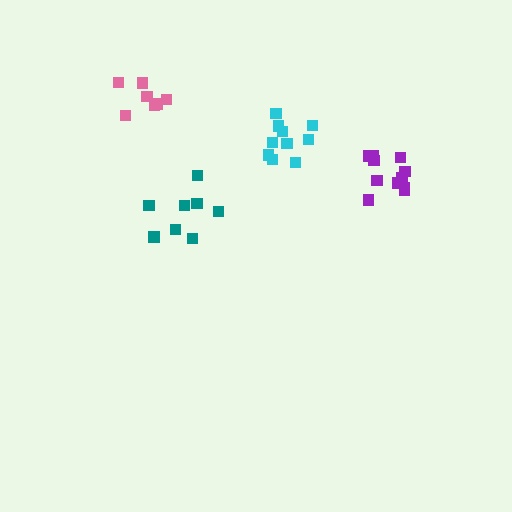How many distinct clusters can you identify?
There are 4 distinct clusters.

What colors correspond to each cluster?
The clusters are colored: cyan, teal, purple, pink.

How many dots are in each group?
Group 1: 10 dots, Group 2: 8 dots, Group 3: 11 dots, Group 4: 7 dots (36 total).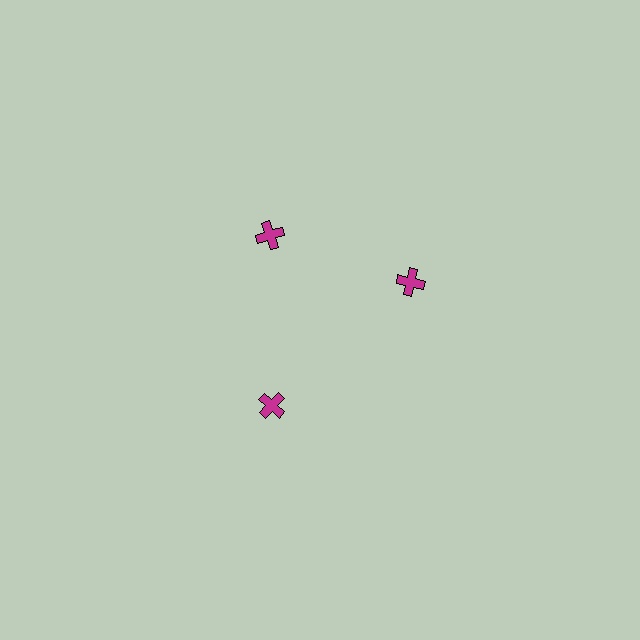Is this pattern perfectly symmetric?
No. The 3 magenta crosses are arranged in a ring, but one element near the 3 o'clock position is rotated out of alignment along the ring, breaking the 3-fold rotational symmetry.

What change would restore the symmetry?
The symmetry would be restored by rotating it back into even spacing with its neighbors so that all 3 crosses sit at equal angles and equal distance from the center.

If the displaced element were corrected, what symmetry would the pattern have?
It would have 3-fold rotational symmetry — the pattern would map onto itself every 120 degrees.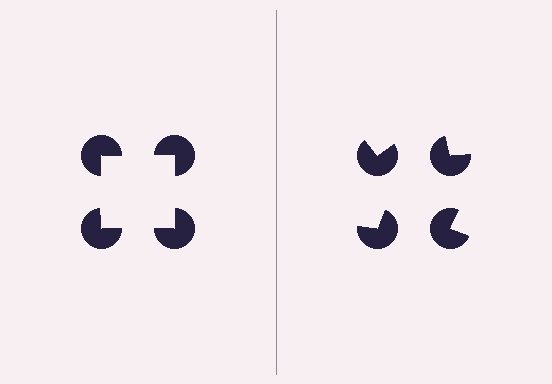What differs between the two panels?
The pac-man discs are positioned identically on both sides; only the wedge orientations differ. On the left they align to a square; on the right they are misaligned.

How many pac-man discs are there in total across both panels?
8 — 4 on each side.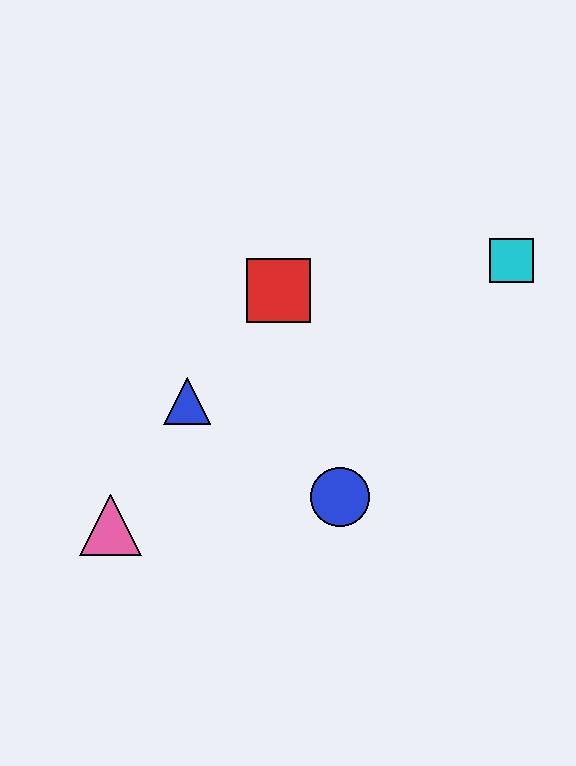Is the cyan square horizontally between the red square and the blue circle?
No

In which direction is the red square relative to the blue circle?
The red square is above the blue circle.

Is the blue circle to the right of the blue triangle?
Yes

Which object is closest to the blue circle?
The blue triangle is closest to the blue circle.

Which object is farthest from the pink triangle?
The cyan square is farthest from the pink triangle.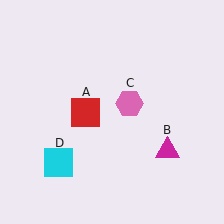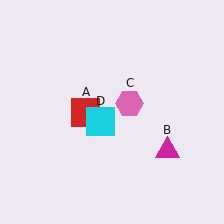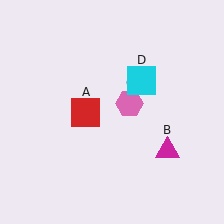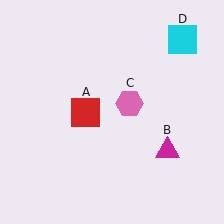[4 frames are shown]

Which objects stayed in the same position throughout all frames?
Red square (object A) and magenta triangle (object B) and pink hexagon (object C) remained stationary.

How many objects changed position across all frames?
1 object changed position: cyan square (object D).